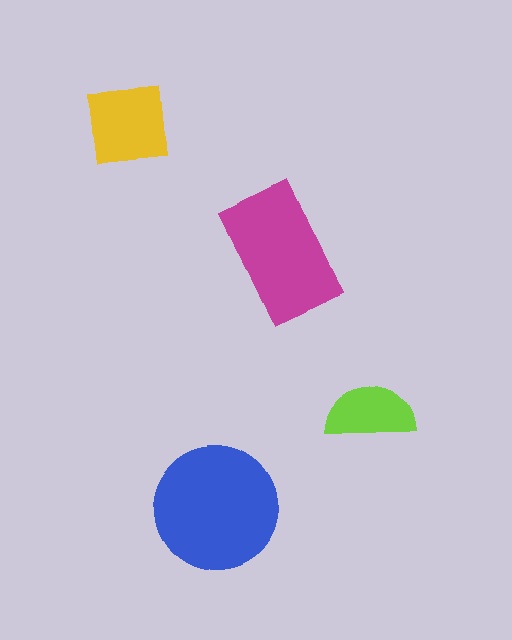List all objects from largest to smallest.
The blue circle, the magenta rectangle, the yellow square, the lime semicircle.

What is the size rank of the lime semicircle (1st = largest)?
4th.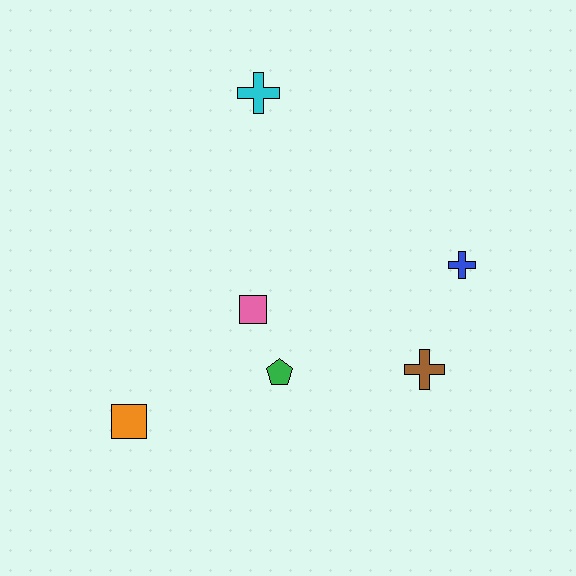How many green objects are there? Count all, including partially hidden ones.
There is 1 green object.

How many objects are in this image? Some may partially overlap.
There are 6 objects.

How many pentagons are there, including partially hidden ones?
There is 1 pentagon.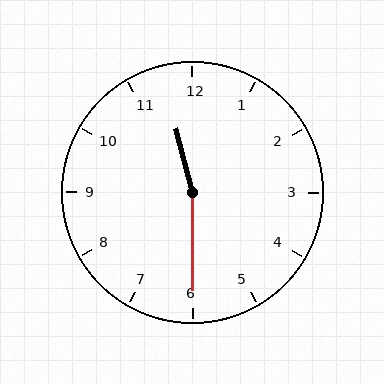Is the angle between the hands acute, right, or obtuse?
It is obtuse.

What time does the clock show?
11:30.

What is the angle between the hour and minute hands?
Approximately 165 degrees.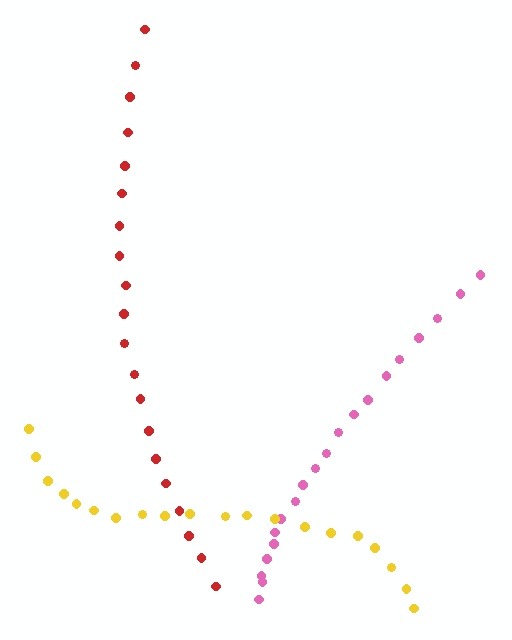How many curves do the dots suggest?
There are 3 distinct paths.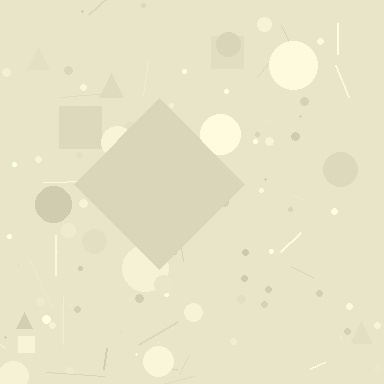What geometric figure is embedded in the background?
A diamond is embedded in the background.